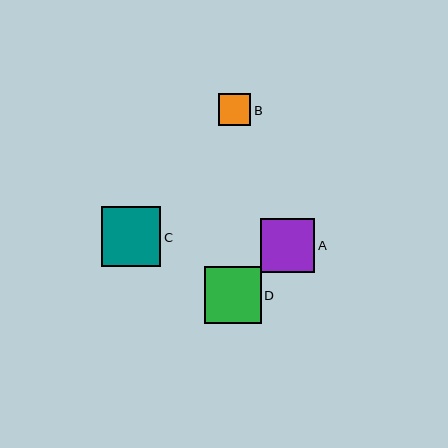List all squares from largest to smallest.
From largest to smallest: C, D, A, B.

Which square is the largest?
Square C is the largest with a size of approximately 60 pixels.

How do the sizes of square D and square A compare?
Square D and square A are approximately the same size.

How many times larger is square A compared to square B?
Square A is approximately 1.7 times the size of square B.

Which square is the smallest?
Square B is the smallest with a size of approximately 32 pixels.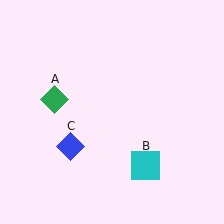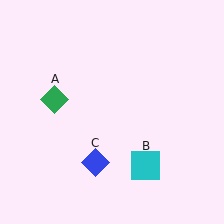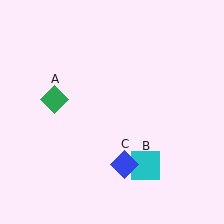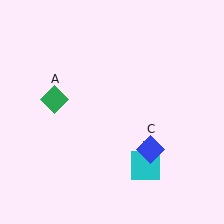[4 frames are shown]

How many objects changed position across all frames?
1 object changed position: blue diamond (object C).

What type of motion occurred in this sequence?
The blue diamond (object C) rotated counterclockwise around the center of the scene.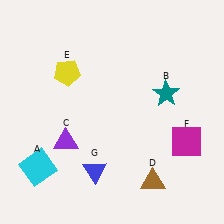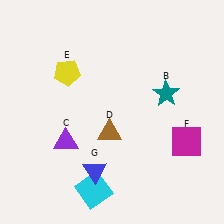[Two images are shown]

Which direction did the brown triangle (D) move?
The brown triangle (D) moved up.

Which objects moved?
The objects that moved are: the cyan square (A), the brown triangle (D).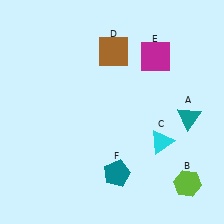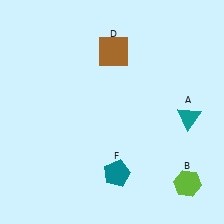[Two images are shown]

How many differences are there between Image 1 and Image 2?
There are 2 differences between the two images.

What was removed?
The magenta square (E), the cyan triangle (C) were removed in Image 2.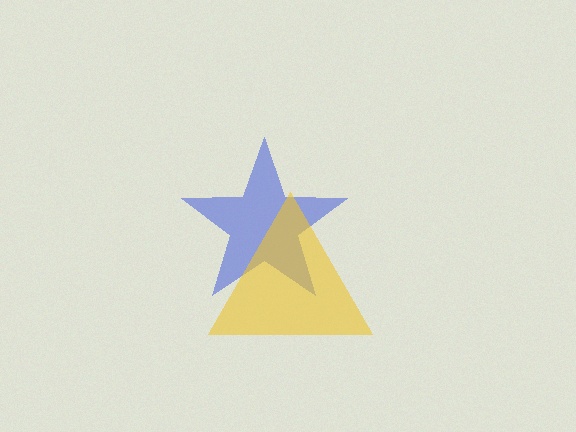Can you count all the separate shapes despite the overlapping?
Yes, there are 2 separate shapes.